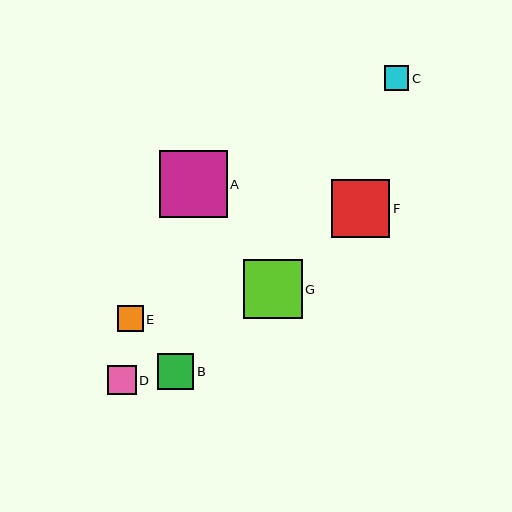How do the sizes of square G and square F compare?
Square G and square F are approximately the same size.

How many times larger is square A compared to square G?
Square A is approximately 1.1 times the size of square G.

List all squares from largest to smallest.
From largest to smallest: A, G, F, B, D, E, C.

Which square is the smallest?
Square C is the smallest with a size of approximately 25 pixels.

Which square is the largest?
Square A is the largest with a size of approximately 67 pixels.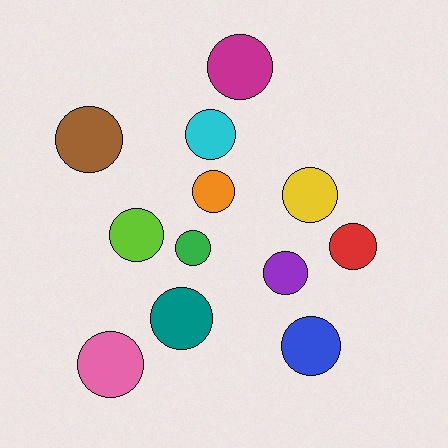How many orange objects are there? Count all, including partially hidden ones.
There is 1 orange object.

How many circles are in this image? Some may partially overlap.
There are 12 circles.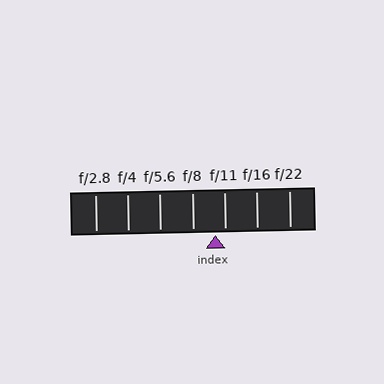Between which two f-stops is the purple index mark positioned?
The index mark is between f/8 and f/11.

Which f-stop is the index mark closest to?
The index mark is closest to f/11.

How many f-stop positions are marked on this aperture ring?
There are 7 f-stop positions marked.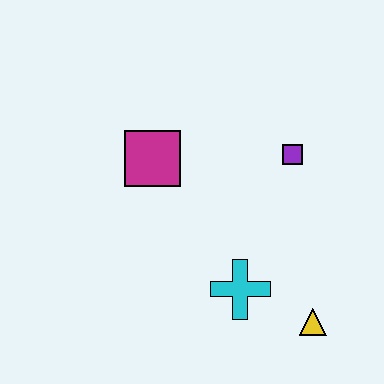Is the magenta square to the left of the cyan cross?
Yes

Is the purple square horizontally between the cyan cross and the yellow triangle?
Yes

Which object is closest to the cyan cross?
The yellow triangle is closest to the cyan cross.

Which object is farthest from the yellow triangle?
The magenta square is farthest from the yellow triangle.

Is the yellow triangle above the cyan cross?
No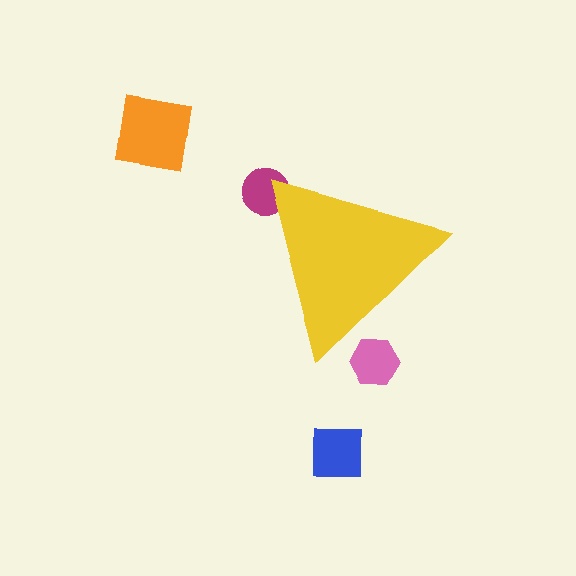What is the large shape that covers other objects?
A yellow triangle.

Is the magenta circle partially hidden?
Yes, the magenta circle is partially hidden behind the yellow triangle.